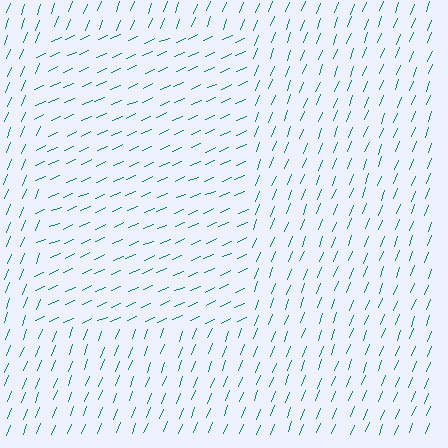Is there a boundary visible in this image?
Yes, there is a texture boundary formed by a change in line orientation.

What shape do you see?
I see a rectangle.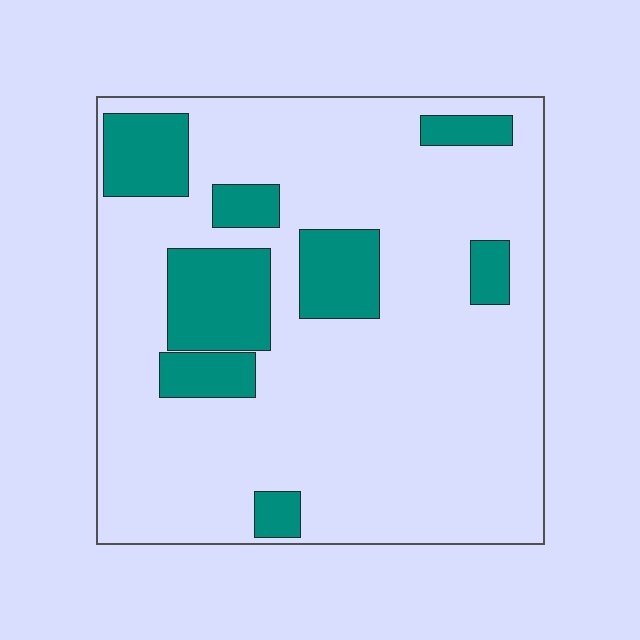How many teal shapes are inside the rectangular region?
8.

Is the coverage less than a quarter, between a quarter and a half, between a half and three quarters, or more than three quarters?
Less than a quarter.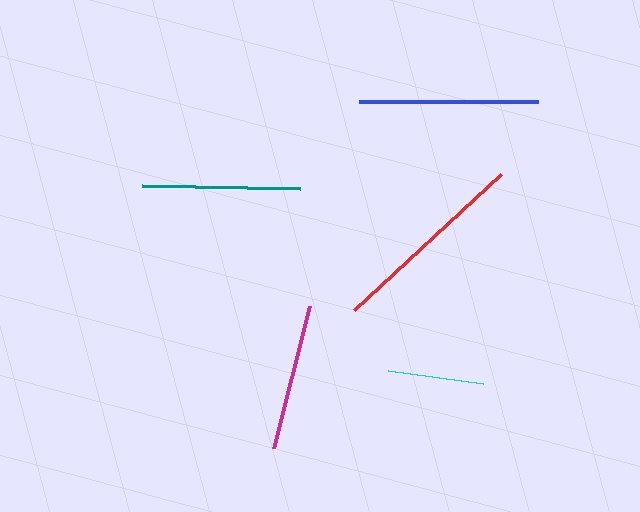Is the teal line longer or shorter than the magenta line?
The teal line is longer than the magenta line.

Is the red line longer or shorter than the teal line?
The red line is longer than the teal line.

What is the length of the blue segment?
The blue segment is approximately 179 pixels long.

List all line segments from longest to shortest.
From longest to shortest: red, blue, teal, magenta, cyan.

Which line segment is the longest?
The red line is the longest at approximately 200 pixels.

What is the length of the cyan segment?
The cyan segment is approximately 97 pixels long.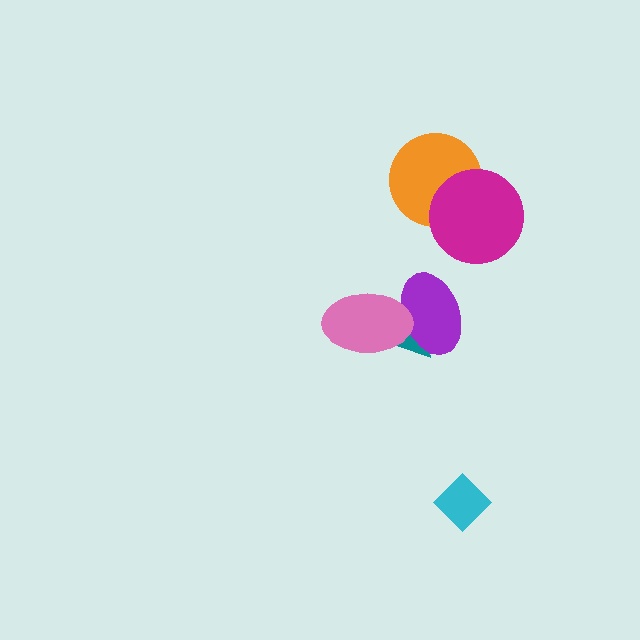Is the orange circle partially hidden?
Yes, it is partially covered by another shape.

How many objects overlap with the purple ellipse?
2 objects overlap with the purple ellipse.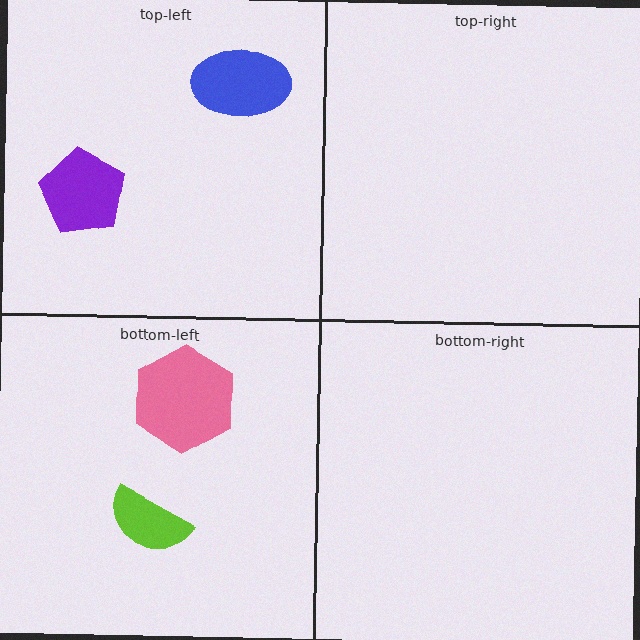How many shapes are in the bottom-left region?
2.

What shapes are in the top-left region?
The purple pentagon, the blue ellipse.